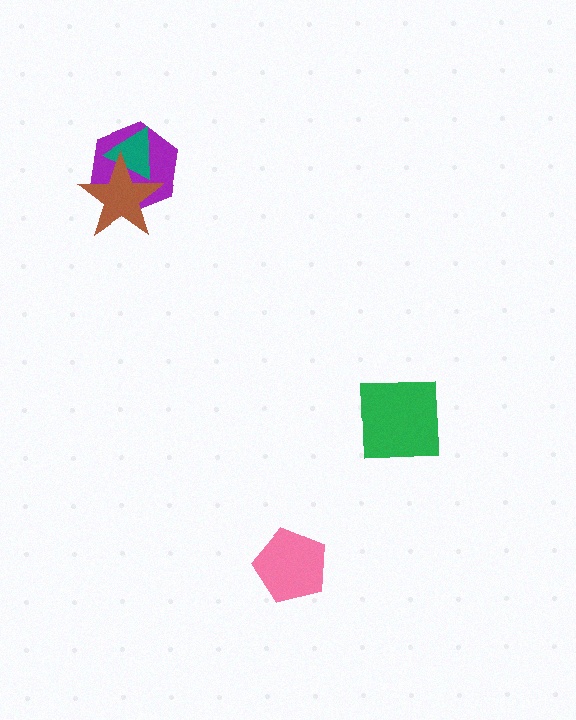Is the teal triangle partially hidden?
Yes, it is partially covered by another shape.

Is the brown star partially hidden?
No, no other shape covers it.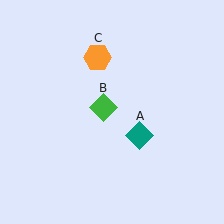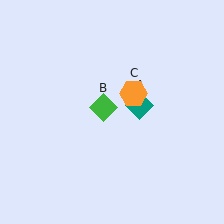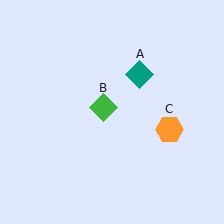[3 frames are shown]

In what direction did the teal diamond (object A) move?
The teal diamond (object A) moved up.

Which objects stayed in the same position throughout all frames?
Green diamond (object B) remained stationary.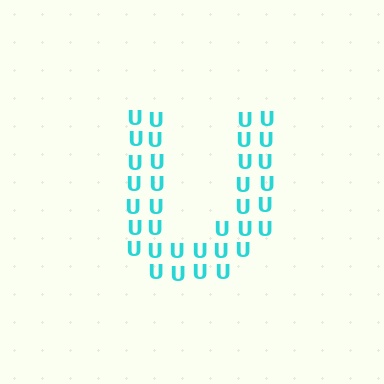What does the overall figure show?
The overall figure shows the letter U.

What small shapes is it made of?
It is made of small letter U's.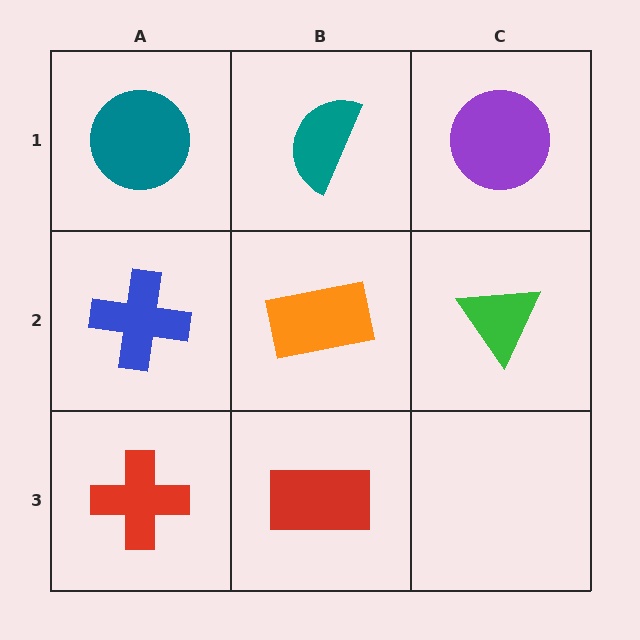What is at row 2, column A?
A blue cross.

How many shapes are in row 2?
3 shapes.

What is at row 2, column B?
An orange rectangle.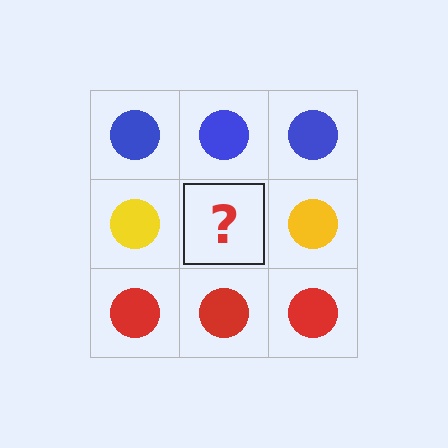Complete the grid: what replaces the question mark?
The question mark should be replaced with a yellow circle.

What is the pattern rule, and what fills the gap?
The rule is that each row has a consistent color. The gap should be filled with a yellow circle.